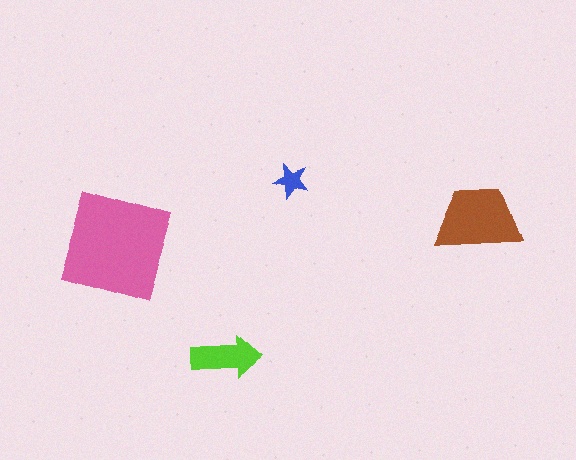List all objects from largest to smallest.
The pink diamond, the brown trapezoid, the lime arrow, the blue star.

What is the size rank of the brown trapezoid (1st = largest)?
2nd.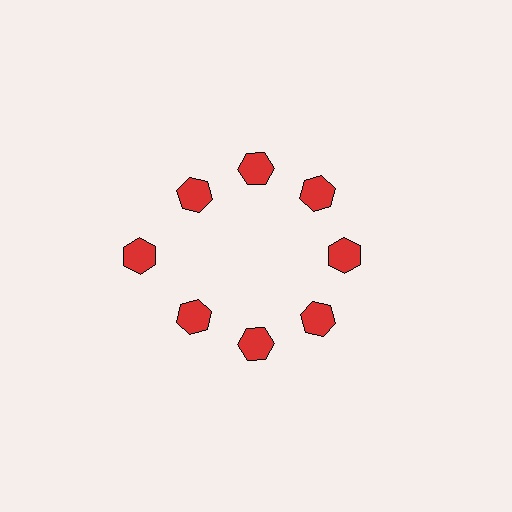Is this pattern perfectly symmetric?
No. The 8 red hexagons are arranged in a ring, but one element near the 9 o'clock position is pushed outward from the center, breaking the 8-fold rotational symmetry.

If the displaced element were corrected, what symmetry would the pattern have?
It would have 8-fold rotational symmetry — the pattern would map onto itself every 45 degrees.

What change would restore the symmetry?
The symmetry would be restored by moving it inward, back onto the ring so that all 8 hexagons sit at equal angles and equal distance from the center.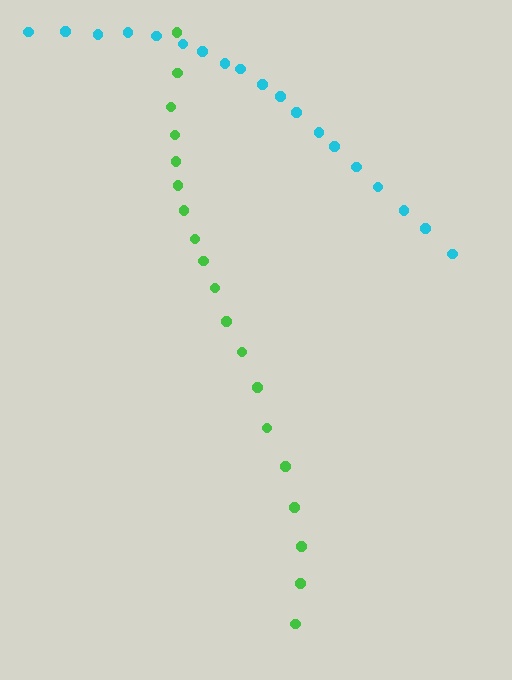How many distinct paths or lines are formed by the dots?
There are 2 distinct paths.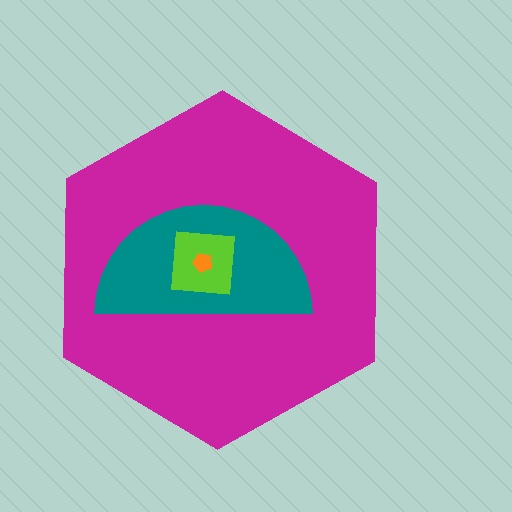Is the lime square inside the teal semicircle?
Yes.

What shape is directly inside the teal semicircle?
The lime square.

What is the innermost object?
The orange pentagon.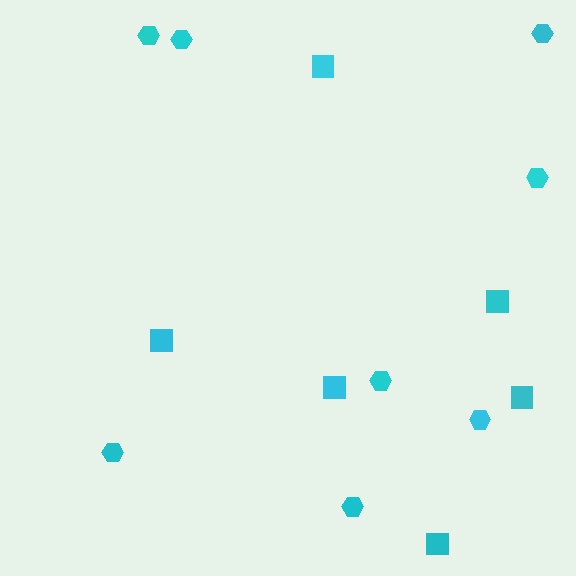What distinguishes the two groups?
There are 2 groups: one group of hexagons (8) and one group of squares (6).